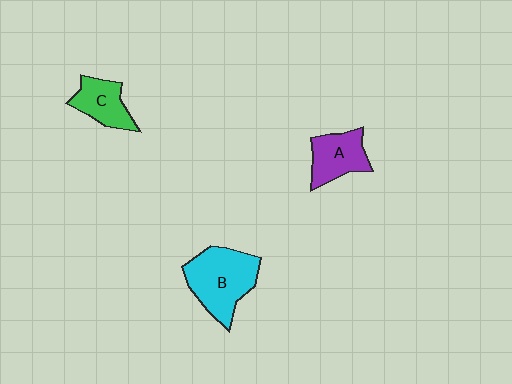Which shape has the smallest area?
Shape C (green).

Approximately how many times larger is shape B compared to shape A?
Approximately 1.6 times.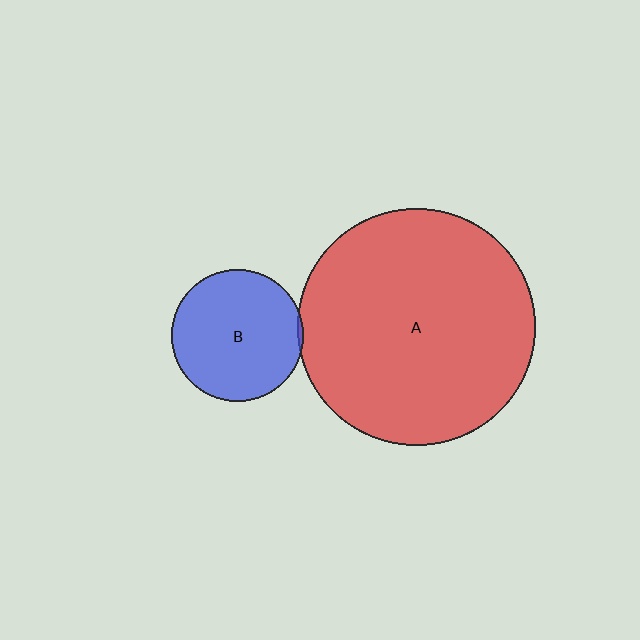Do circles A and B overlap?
Yes.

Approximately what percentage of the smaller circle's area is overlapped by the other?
Approximately 5%.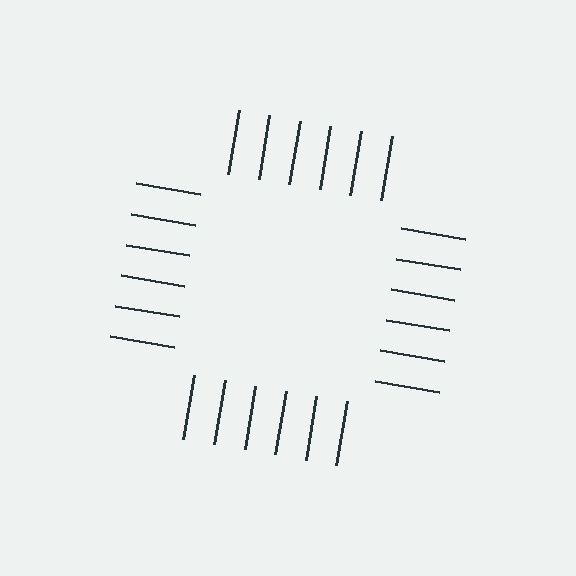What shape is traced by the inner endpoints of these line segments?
An illusory square — the line segments terminate on its edges but no continuous stroke is drawn.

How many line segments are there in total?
24 — 6 along each of the 4 edges.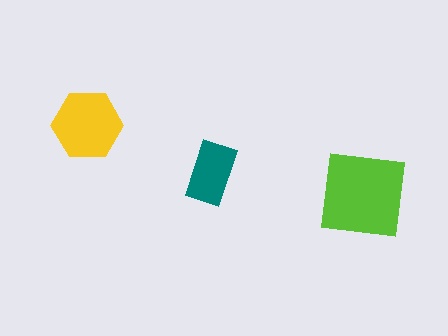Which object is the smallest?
The teal rectangle.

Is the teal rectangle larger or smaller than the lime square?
Smaller.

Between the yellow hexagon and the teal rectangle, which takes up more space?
The yellow hexagon.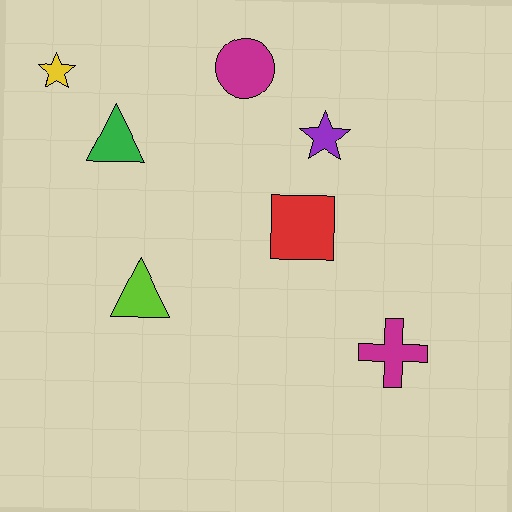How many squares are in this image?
There is 1 square.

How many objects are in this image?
There are 7 objects.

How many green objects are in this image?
There is 1 green object.